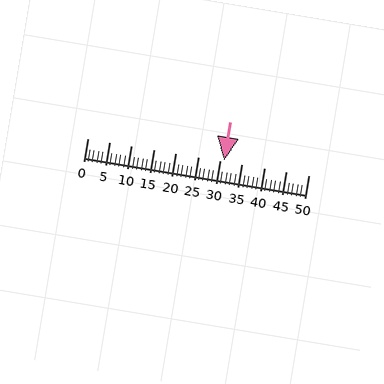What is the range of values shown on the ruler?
The ruler shows values from 0 to 50.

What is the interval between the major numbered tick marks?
The major tick marks are spaced 5 units apart.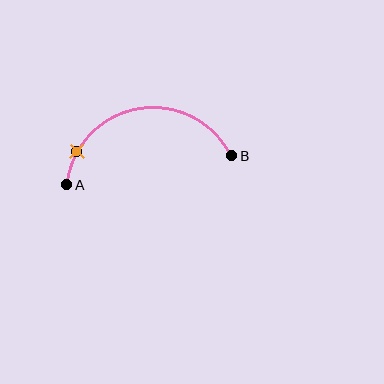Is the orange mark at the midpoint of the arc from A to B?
No. The orange mark lies on the arc but is closer to endpoint A. The arc midpoint would be at the point on the curve equidistant along the arc from both A and B.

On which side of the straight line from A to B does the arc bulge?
The arc bulges above the straight line connecting A and B.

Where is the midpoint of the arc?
The arc midpoint is the point on the curve farthest from the straight line joining A and B. It sits above that line.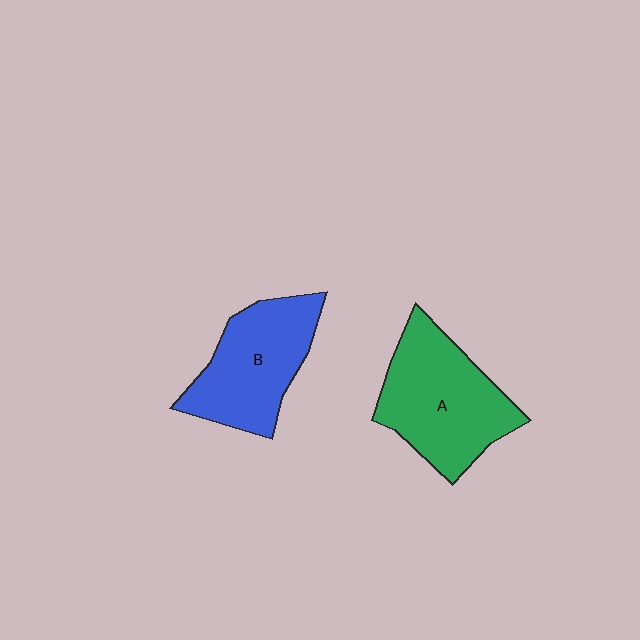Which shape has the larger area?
Shape A (green).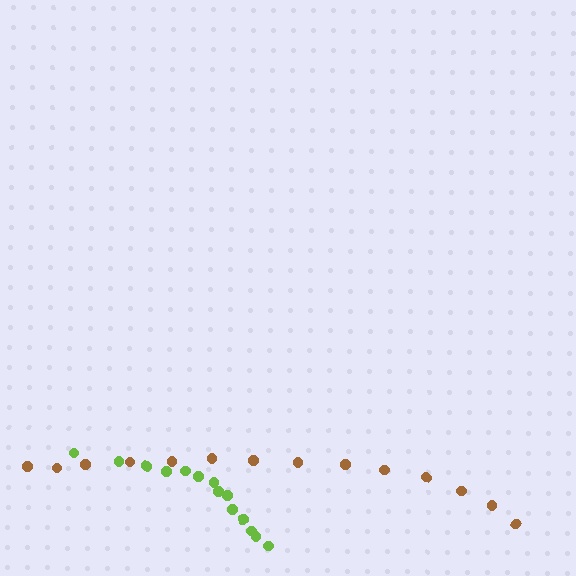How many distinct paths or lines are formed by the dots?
There are 2 distinct paths.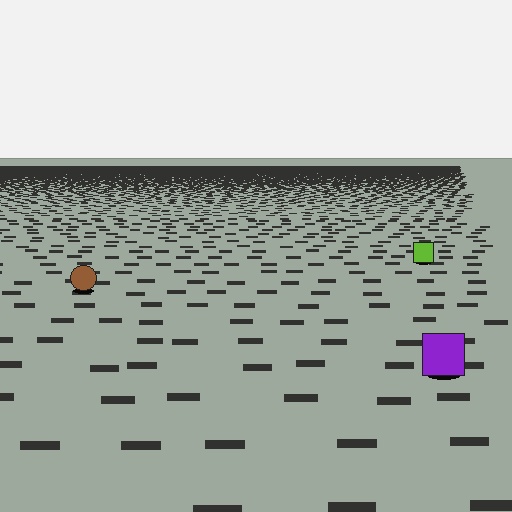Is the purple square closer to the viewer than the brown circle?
Yes. The purple square is closer — you can tell from the texture gradient: the ground texture is coarser near it.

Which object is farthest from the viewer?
The lime square is farthest from the viewer. It appears smaller and the ground texture around it is denser.